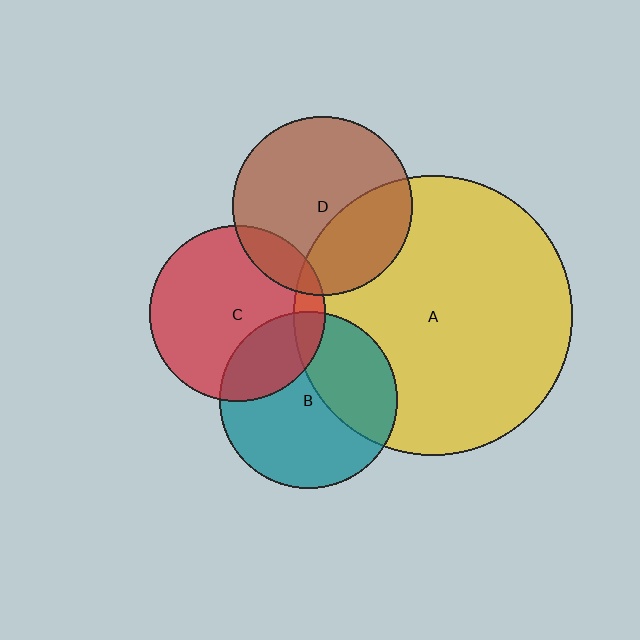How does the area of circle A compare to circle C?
Approximately 2.5 times.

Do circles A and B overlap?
Yes.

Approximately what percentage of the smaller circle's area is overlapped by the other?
Approximately 35%.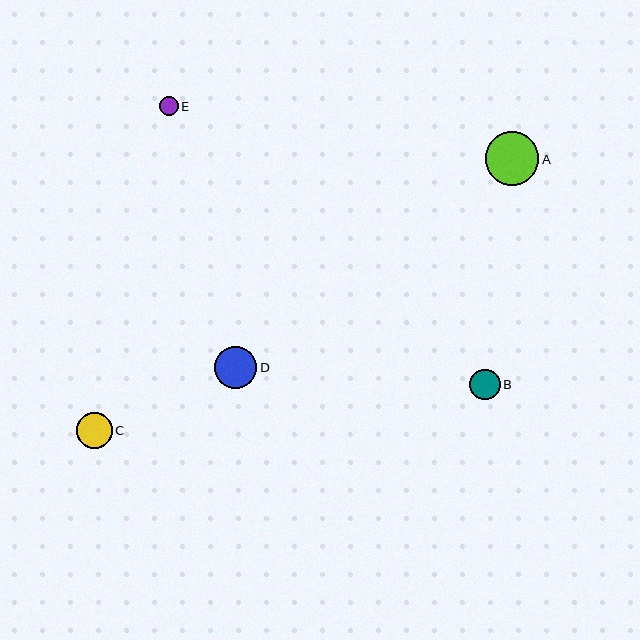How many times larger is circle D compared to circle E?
Circle D is approximately 2.2 times the size of circle E.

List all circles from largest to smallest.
From largest to smallest: A, D, C, B, E.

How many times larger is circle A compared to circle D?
Circle A is approximately 1.3 times the size of circle D.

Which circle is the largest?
Circle A is the largest with a size of approximately 53 pixels.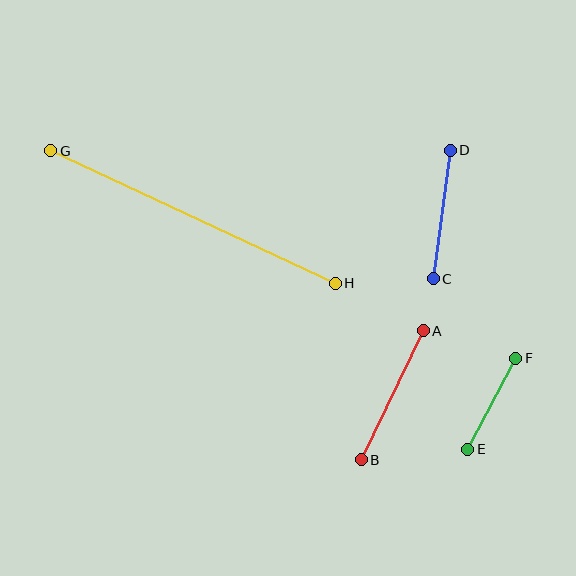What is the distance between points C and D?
The distance is approximately 129 pixels.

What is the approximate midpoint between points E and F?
The midpoint is at approximately (492, 404) pixels.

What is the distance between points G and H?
The distance is approximately 314 pixels.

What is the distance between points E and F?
The distance is approximately 103 pixels.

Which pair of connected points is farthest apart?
Points G and H are farthest apart.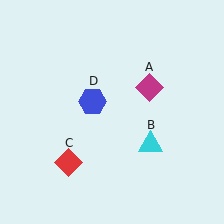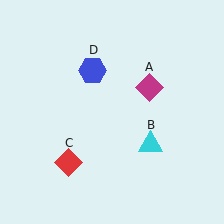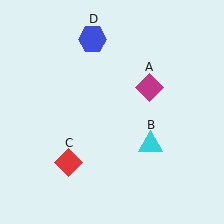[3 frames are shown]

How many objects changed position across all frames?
1 object changed position: blue hexagon (object D).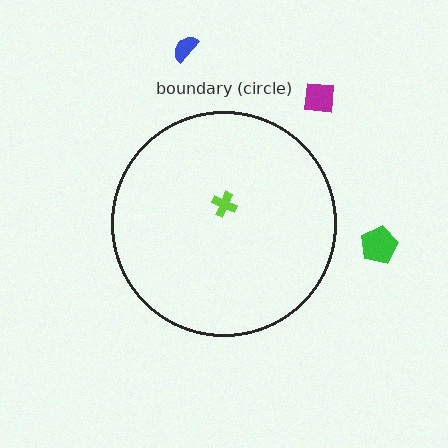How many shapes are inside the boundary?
1 inside, 3 outside.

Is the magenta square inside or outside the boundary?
Outside.